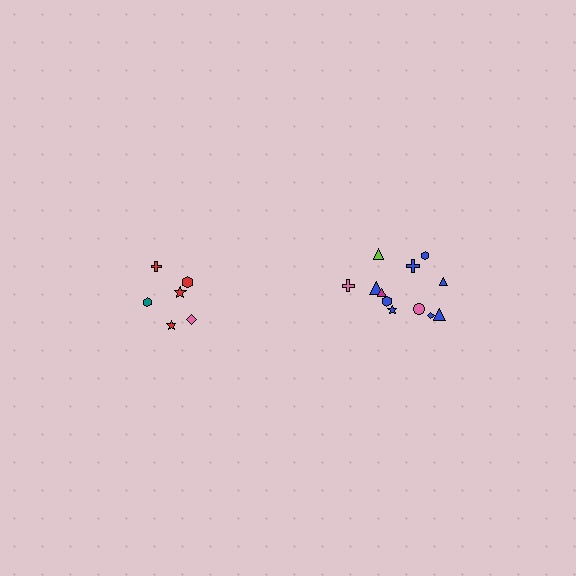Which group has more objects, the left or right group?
The right group.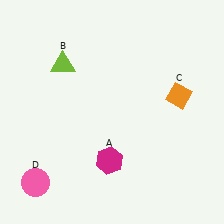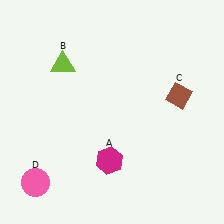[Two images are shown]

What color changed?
The diamond (C) changed from orange in Image 1 to brown in Image 2.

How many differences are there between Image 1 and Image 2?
There is 1 difference between the two images.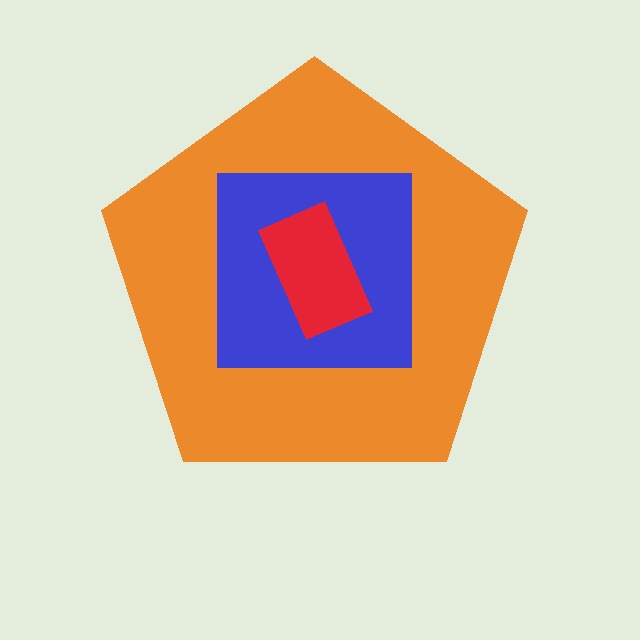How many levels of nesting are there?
3.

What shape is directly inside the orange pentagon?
The blue square.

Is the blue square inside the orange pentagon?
Yes.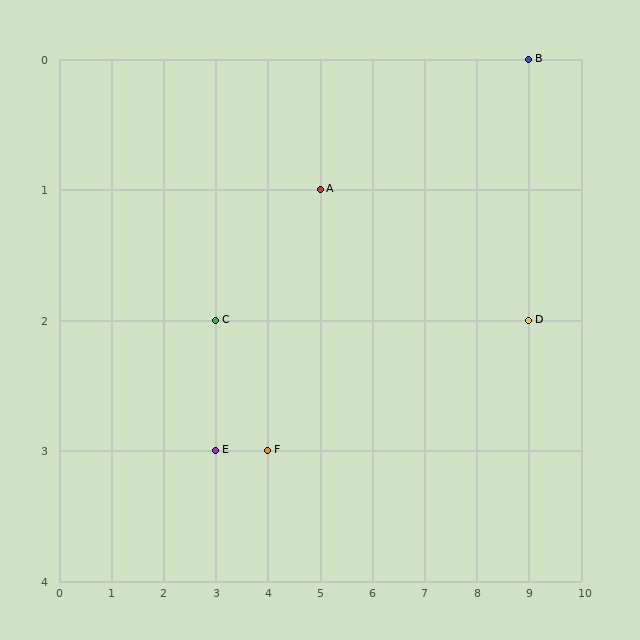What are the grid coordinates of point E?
Point E is at grid coordinates (3, 3).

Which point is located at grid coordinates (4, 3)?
Point F is at (4, 3).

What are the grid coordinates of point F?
Point F is at grid coordinates (4, 3).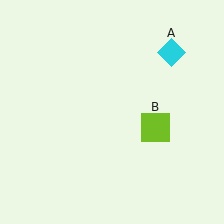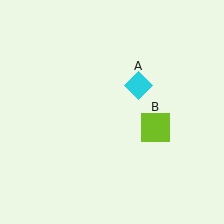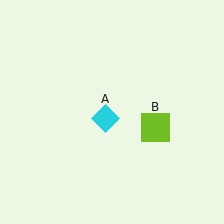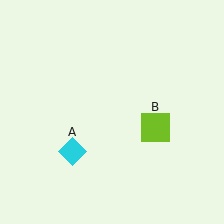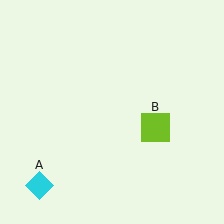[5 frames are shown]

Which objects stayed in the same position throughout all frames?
Lime square (object B) remained stationary.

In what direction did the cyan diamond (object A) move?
The cyan diamond (object A) moved down and to the left.